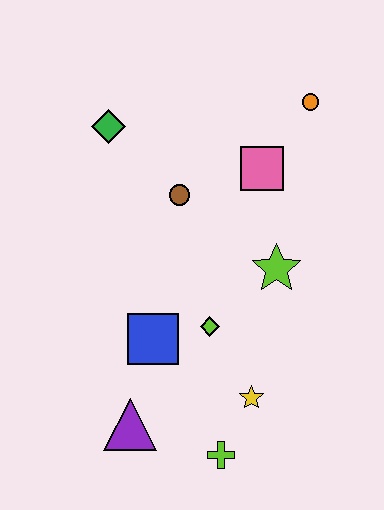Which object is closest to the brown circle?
The pink square is closest to the brown circle.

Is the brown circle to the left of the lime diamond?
Yes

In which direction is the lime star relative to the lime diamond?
The lime star is to the right of the lime diamond.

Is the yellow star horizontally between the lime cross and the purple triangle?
No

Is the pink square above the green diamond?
No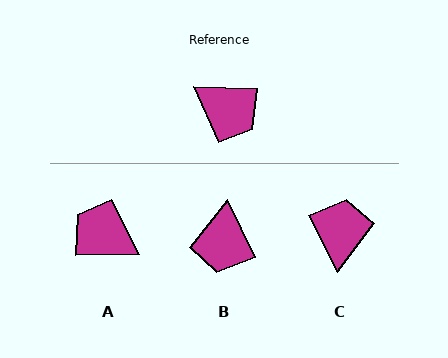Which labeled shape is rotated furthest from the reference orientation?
A, about 177 degrees away.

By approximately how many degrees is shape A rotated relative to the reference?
Approximately 177 degrees clockwise.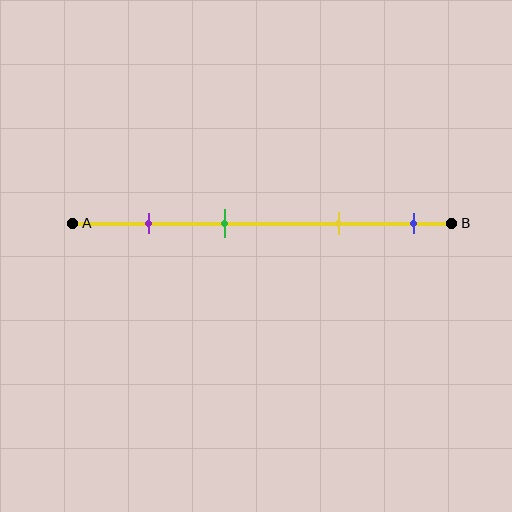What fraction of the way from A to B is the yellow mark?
The yellow mark is approximately 70% (0.7) of the way from A to B.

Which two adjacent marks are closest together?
The purple and green marks are the closest adjacent pair.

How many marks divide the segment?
There are 4 marks dividing the segment.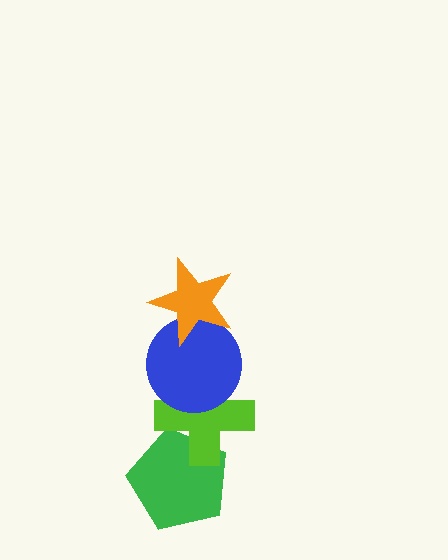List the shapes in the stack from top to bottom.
From top to bottom: the orange star, the blue circle, the lime cross, the green pentagon.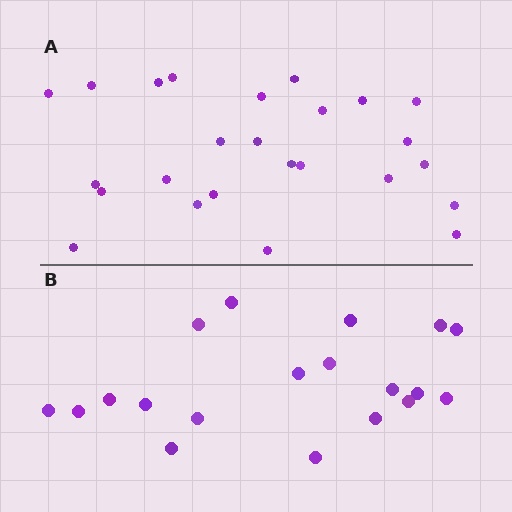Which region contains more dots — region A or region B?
Region A (the top region) has more dots.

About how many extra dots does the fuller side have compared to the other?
Region A has about 6 more dots than region B.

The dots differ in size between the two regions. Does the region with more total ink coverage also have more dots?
No. Region B has more total ink coverage because its dots are larger, but region A actually contains more individual dots. Total area can be misleading — the number of items is what matters here.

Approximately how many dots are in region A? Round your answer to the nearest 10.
About 20 dots. (The exact count is 25, which rounds to 20.)